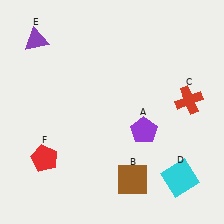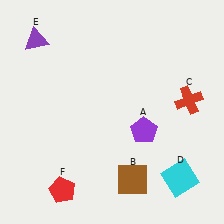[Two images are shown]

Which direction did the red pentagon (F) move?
The red pentagon (F) moved down.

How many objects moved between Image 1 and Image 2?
1 object moved between the two images.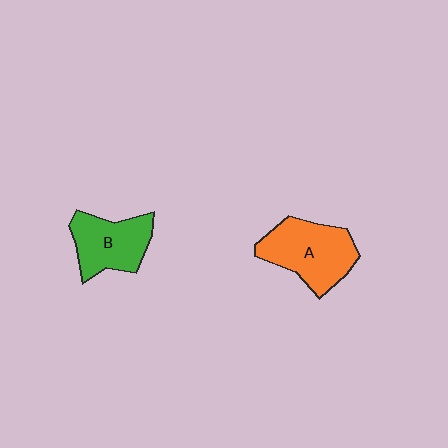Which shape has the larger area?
Shape A (orange).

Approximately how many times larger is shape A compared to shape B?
Approximately 1.2 times.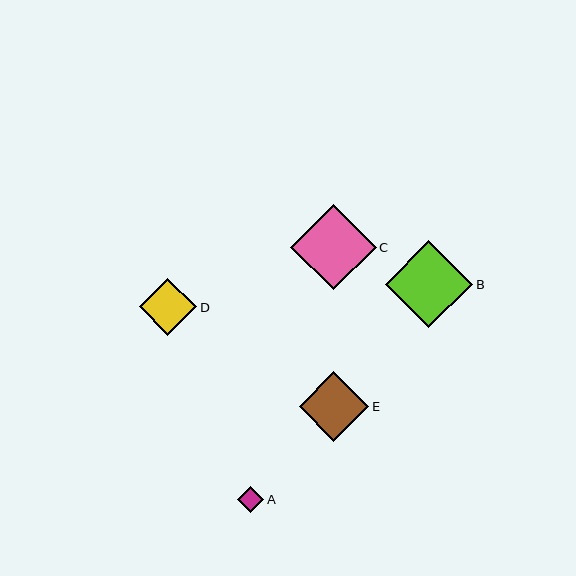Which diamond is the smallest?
Diamond A is the smallest with a size of approximately 26 pixels.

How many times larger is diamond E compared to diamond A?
Diamond E is approximately 2.6 times the size of diamond A.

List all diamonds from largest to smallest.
From largest to smallest: B, C, E, D, A.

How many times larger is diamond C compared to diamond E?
Diamond C is approximately 1.2 times the size of diamond E.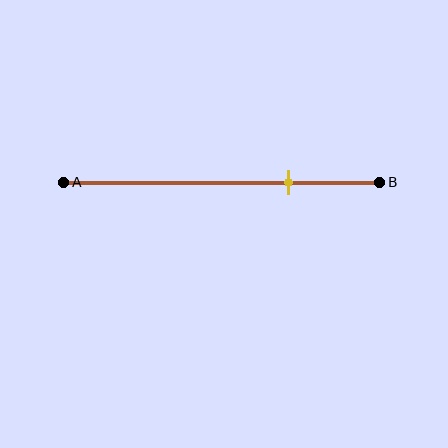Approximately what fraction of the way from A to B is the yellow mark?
The yellow mark is approximately 70% of the way from A to B.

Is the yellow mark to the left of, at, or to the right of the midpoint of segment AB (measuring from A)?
The yellow mark is to the right of the midpoint of segment AB.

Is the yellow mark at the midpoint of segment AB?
No, the mark is at about 70% from A, not at the 50% midpoint.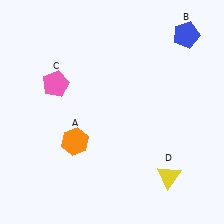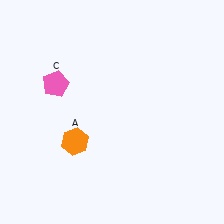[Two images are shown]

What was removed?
The blue pentagon (B), the yellow triangle (D) were removed in Image 2.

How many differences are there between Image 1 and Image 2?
There are 2 differences between the two images.